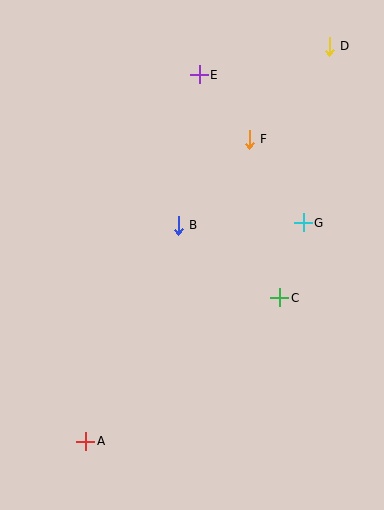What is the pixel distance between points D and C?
The distance between D and C is 256 pixels.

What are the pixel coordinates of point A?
Point A is at (86, 441).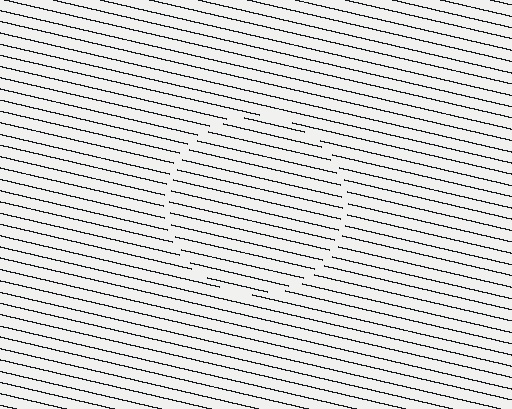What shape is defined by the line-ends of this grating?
An illusory circle. The interior of the shape contains the same grating, shifted by half a period — the contour is defined by the phase discontinuity where line-ends from the inner and outer gratings abut.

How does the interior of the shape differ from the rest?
The interior of the shape contains the same grating, shifted by half a period — the contour is defined by the phase discontinuity where line-ends from the inner and outer gratings abut.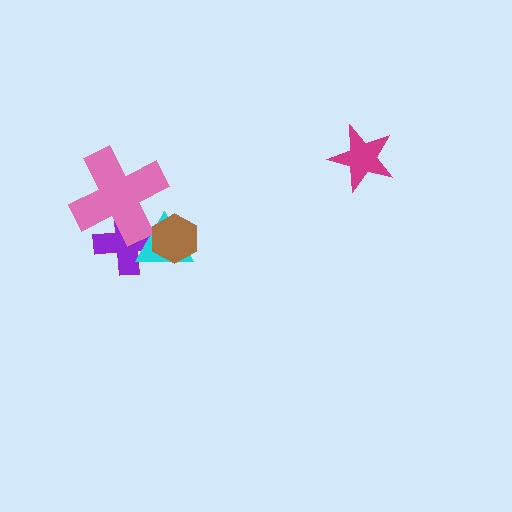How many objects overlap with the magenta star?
0 objects overlap with the magenta star.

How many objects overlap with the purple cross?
3 objects overlap with the purple cross.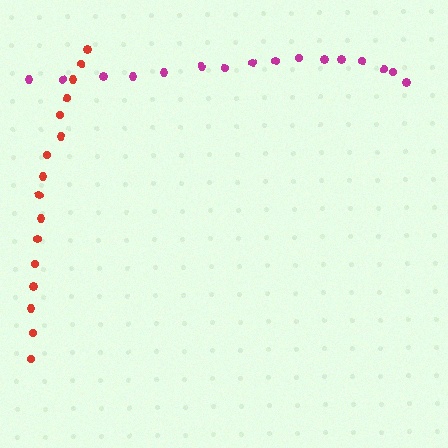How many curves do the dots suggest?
There are 2 distinct paths.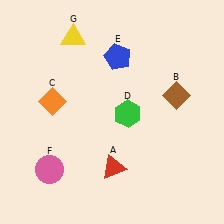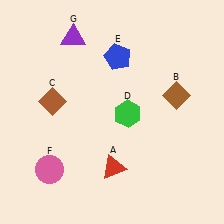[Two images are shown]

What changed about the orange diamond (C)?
In Image 1, C is orange. In Image 2, it changed to brown.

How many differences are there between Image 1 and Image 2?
There are 2 differences between the two images.